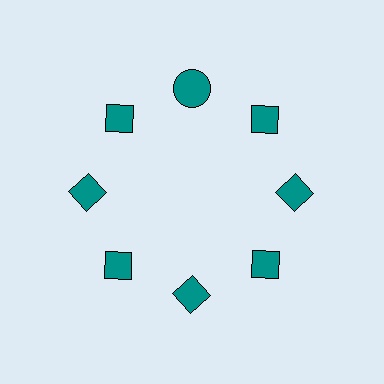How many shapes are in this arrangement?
There are 8 shapes arranged in a ring pattern.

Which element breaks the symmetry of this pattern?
The teal circle at roughly the 12 o'clock position breaks the symmetry. All other shapes are teal diamonds.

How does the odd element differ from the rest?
It has a different shape: circle instead of diamond.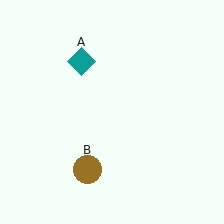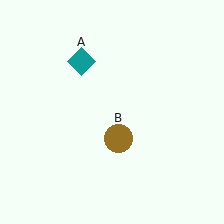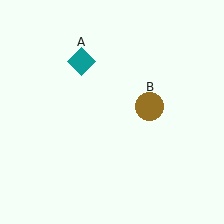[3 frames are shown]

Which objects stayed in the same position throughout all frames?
Teal diamond (object A) remained stationary.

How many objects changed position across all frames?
1 object changed position: brown circle (object B).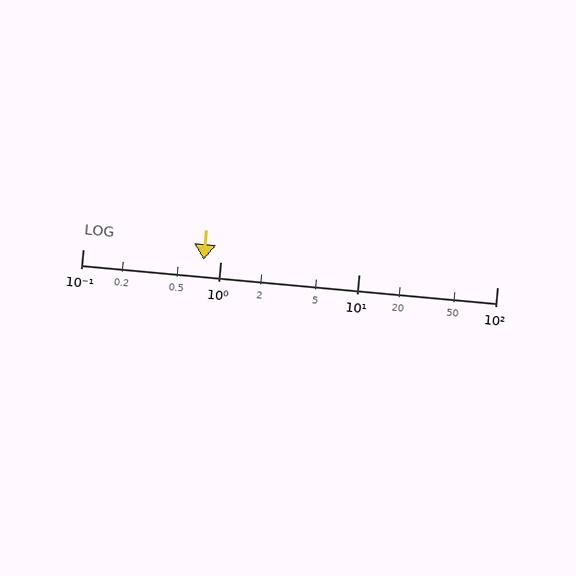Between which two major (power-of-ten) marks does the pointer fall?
The pointer is between 0.1 and 1.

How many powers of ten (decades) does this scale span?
The scale spans 3 decades, from 0.1 to 100.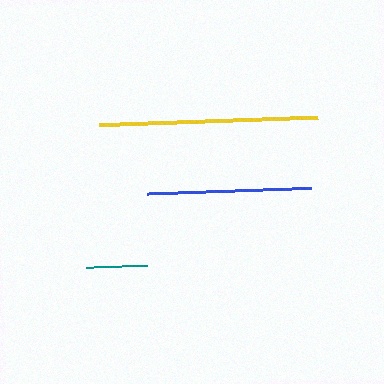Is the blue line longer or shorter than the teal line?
The blue line is longer than the teal line.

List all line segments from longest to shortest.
From longest to shortest: yellow, blue, teal.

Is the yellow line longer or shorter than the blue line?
The yellow line is longer than the blue line.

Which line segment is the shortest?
The teal line is the shortest at approximately 61 pixels.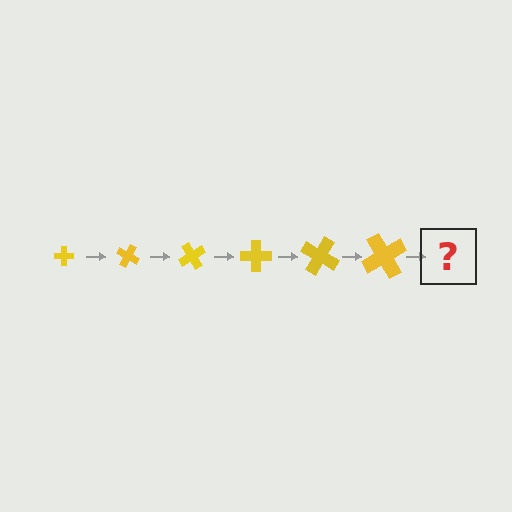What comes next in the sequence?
The next element should be a cross, larger than the previous one and rotated 180 degrees from the start.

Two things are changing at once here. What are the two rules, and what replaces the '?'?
The two rules are that the cross grows larger each step and it rotates 30 degrees each step. The '?' should be a cross, larger than the previous one and rotated 180 degrees from the start.